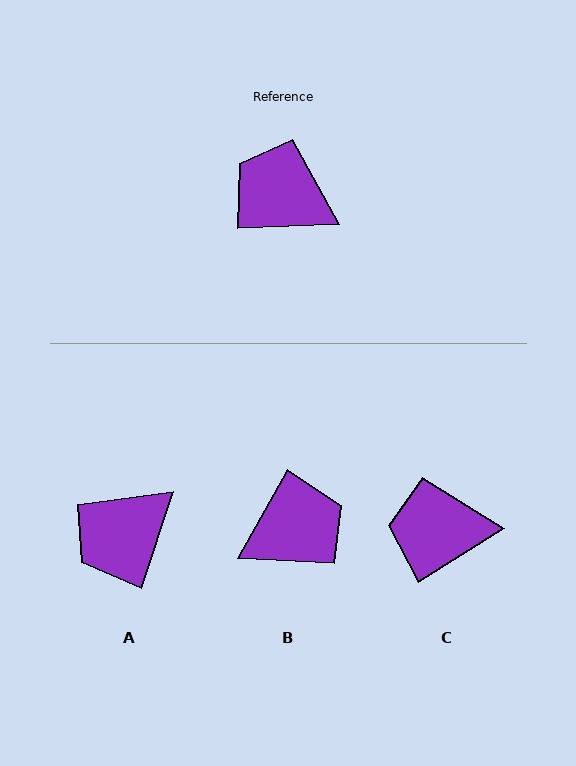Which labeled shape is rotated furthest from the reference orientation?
B, about 122 degrees away.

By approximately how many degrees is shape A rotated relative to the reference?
Approximately 69 degrees counter-clockwise.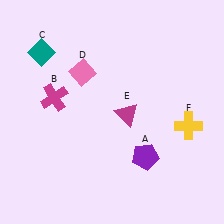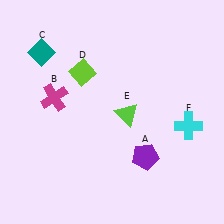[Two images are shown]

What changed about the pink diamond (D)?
In Image 1, D is pink. In Image 2, it changed to lime.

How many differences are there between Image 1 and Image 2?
There are 3 differences between the two images.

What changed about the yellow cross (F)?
In Image 1, F is yellow. In Image 2, it changed to cyan.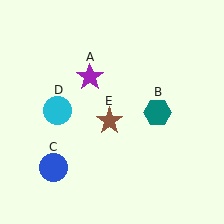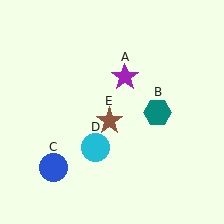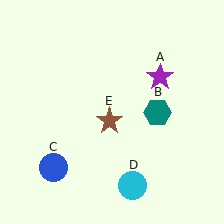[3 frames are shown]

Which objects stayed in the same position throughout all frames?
Teal hexagon (object B) and blue circle (object C) and brown star (object E) remained stationary.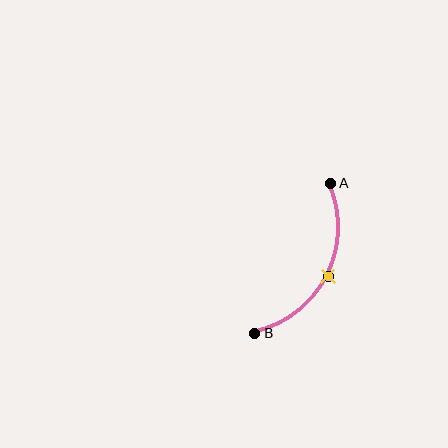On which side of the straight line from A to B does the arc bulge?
The arc bulges to the right of the straight line connecting A and B.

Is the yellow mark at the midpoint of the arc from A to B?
Yes. The yellow mark lies on the arc at equal arc-length from both A and B — it is the arc midpoint.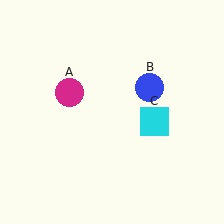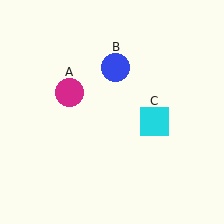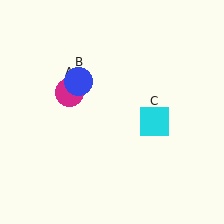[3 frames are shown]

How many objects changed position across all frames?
1 object changed position: blue circle (object B).